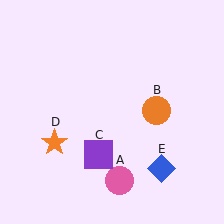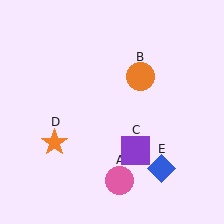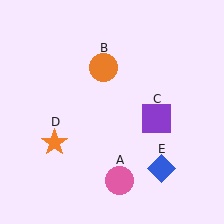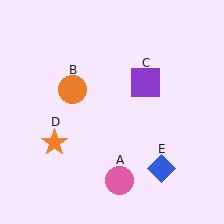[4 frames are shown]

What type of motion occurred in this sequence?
The orange circle (object B), purple square (object C) rotated counterclockwise around the center of the scene.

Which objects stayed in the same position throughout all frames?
Pink circle (object A) and orange star (object D) and blue diamond (object E) remained stationary.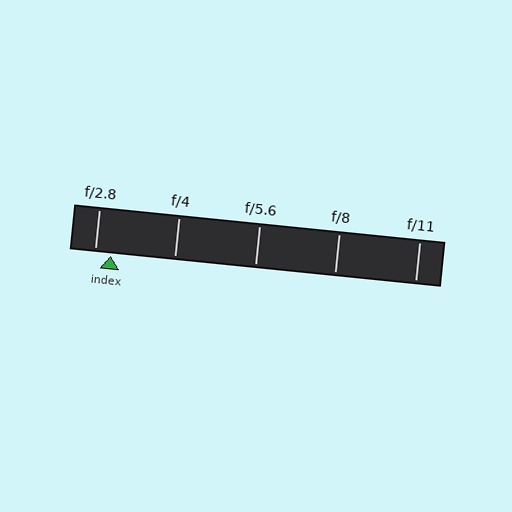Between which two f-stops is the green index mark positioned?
The index mark is between f/2.8 and f/4.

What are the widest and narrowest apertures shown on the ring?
The widest aperture shown is f/2.8 and the narrowest is f/11.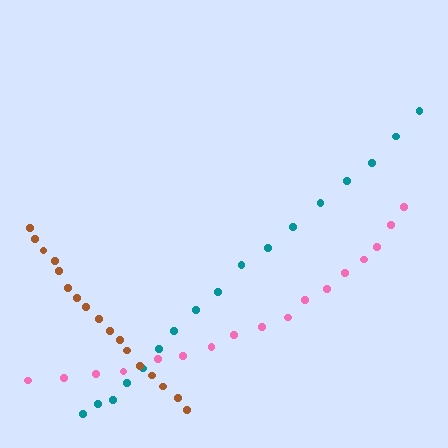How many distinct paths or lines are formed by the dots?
There are 3 distinct paths.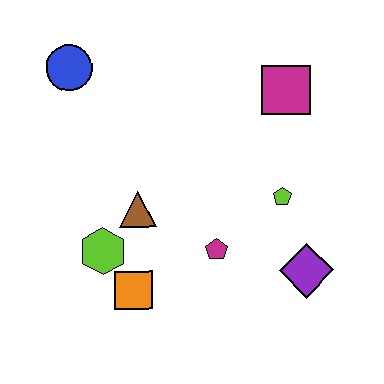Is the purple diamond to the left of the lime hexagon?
No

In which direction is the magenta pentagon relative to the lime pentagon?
The magenta pentagon is to the left of the lime pentagon.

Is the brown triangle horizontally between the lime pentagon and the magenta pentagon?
No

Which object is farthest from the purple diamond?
The blue circle is farthest from the purple diamond.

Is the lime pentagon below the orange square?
No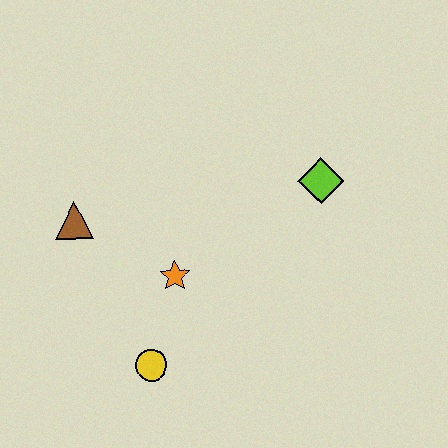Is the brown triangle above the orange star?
Yes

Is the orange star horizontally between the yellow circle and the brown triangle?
No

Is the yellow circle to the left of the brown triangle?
No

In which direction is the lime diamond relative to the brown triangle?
The lime diamond is to the right of the brown triangle.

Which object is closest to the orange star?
The yellow circle is closest to the orange star.